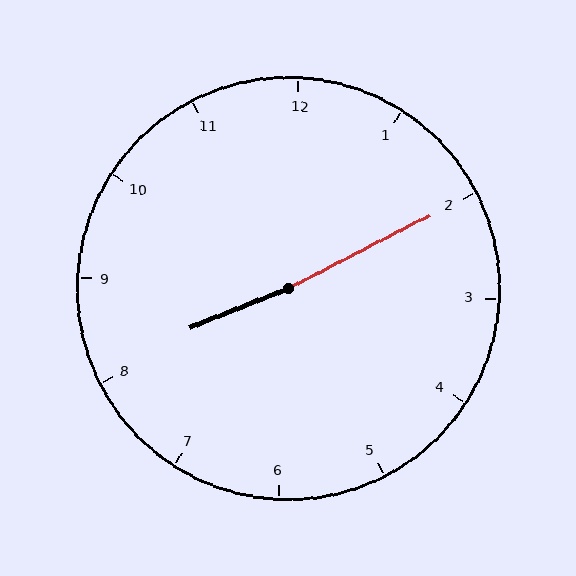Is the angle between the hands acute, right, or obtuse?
It is obtuse.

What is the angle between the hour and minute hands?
Approximately 175 degrees.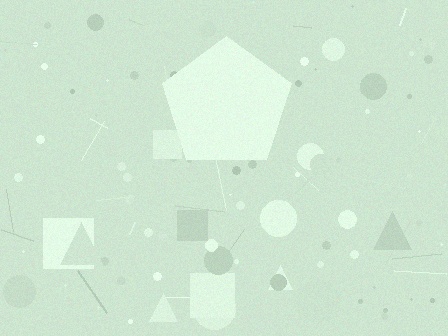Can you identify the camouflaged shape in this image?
The camouflaged shape is a pentagon.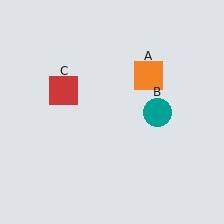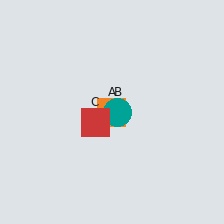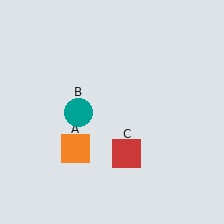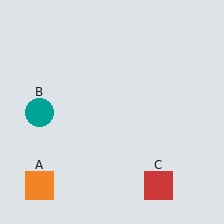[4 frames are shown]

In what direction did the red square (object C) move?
The red square (object C) moved down and to the right.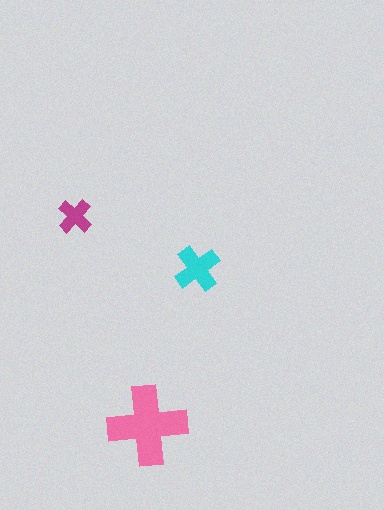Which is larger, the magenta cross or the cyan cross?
The cyan one.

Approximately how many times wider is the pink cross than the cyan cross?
About 1.5 times wider.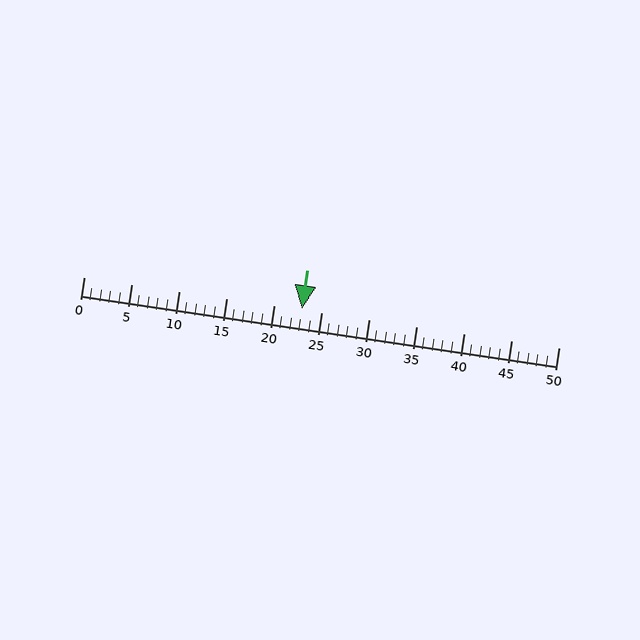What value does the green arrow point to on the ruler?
The green arrow points to approximately 23.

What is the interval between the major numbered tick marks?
The major tick marks are spaced 5 units apart.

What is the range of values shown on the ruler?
The ruler shows values from 0 to 50.